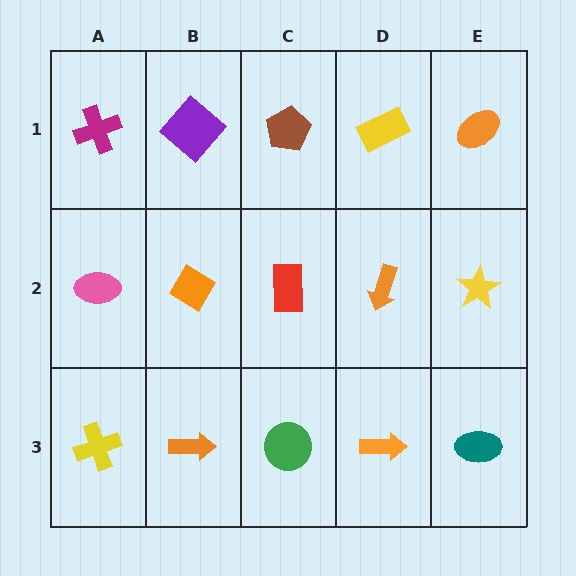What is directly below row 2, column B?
An orange arrow.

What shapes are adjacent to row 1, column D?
An orange arrow (row 2, column D), a brown pentagon (row 1, column C), an orange ellipse (row 1, column E).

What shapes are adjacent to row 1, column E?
A yellow star (row 2, column E), a yellow rectangle (row 1, column D).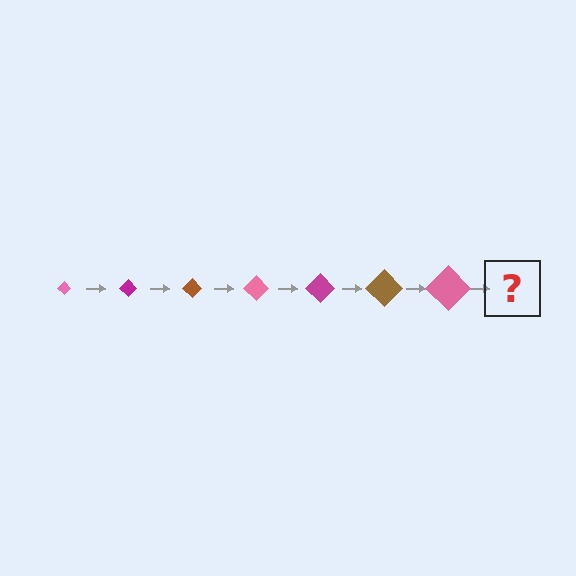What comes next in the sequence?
The next element should be a magenta diamond, larger than the previous one.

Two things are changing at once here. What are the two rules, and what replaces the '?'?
The two rules are that the diamond grows larger each step and the color cycles through pink, magenta, and brown. The '?' should be a magenta diamond, larger than the previous one.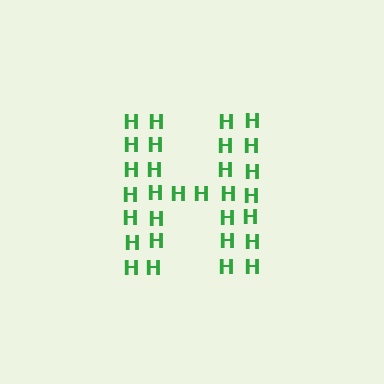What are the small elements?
The small elements are letter H's.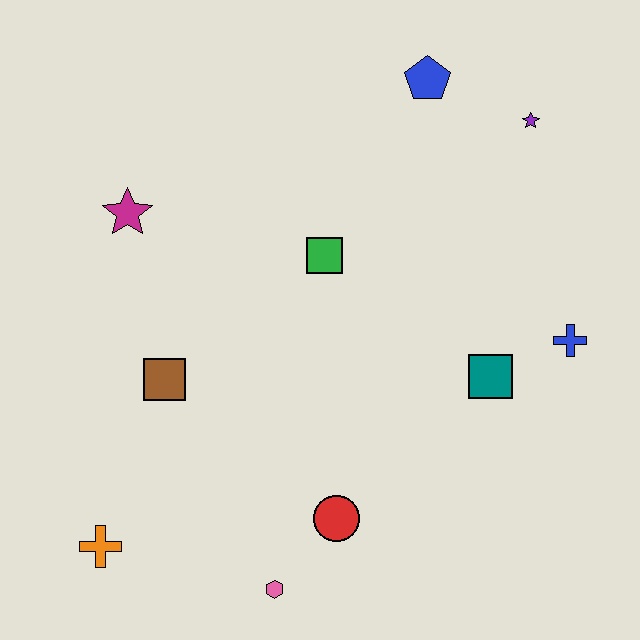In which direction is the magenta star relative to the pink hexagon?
The magenta star is above the pink hexagon.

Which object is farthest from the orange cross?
The purple star is farthest from the orange cross.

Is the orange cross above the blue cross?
No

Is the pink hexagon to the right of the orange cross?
Yes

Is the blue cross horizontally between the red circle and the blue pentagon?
No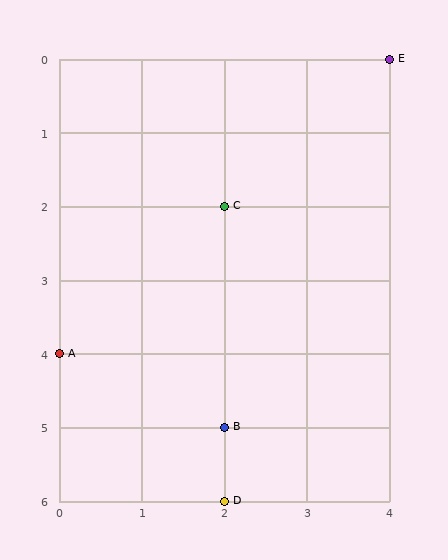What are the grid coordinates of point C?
Point C is at grid coordinates (2, 2).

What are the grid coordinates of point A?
Point A is at grid coordinates (0, 4).